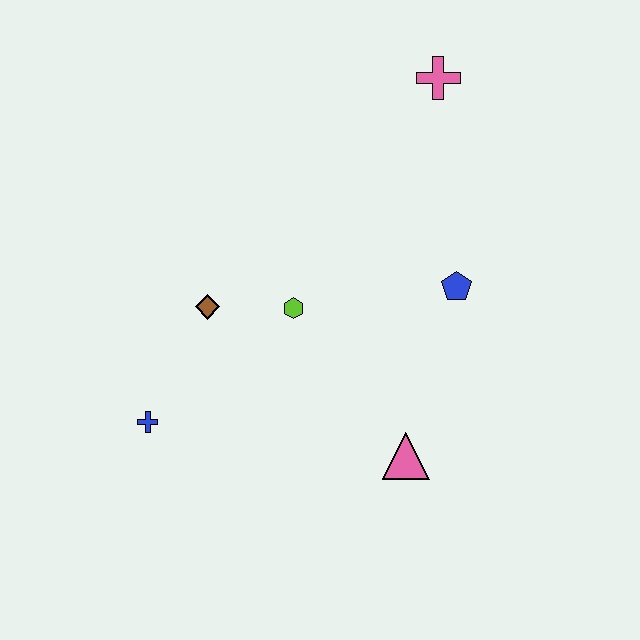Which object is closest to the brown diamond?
The lime hexagon is closest to the brown diamond.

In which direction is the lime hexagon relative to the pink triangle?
The lime hexagon is above the pink triangle.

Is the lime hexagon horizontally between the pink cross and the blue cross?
Yes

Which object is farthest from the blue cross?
The pink cross is farthest from the blue cross.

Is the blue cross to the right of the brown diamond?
No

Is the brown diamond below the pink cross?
Yes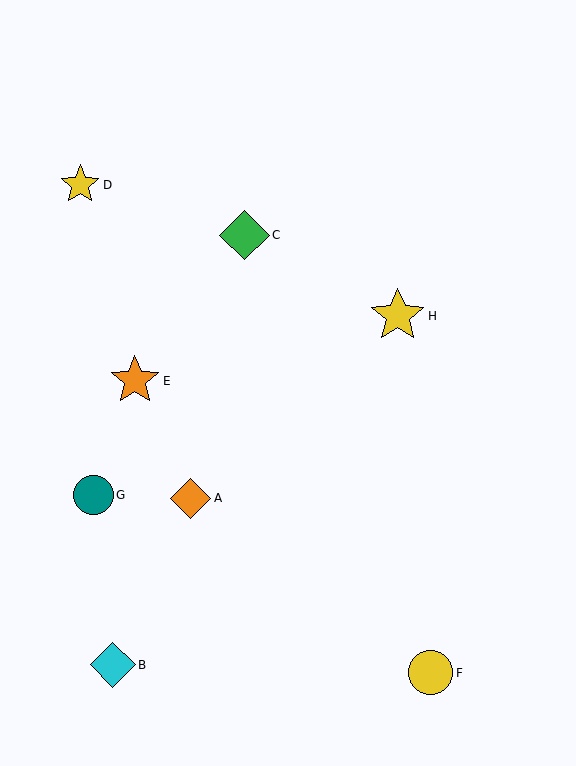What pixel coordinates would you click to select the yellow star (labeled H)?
Click at (398, 316) to select the yellow star H.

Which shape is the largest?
The yellow star (labeled H) is the largest.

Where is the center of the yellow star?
The center of the yellow star is at (80, 185).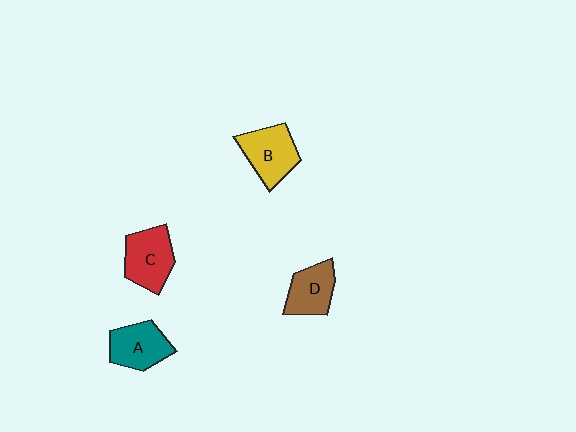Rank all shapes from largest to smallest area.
From largest to smallest: C (red), B (yellow), A (teal), D (brown).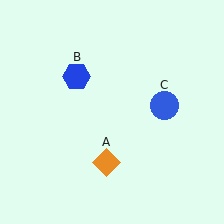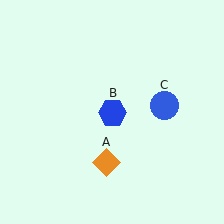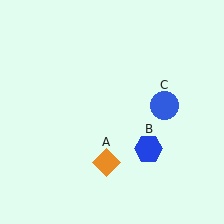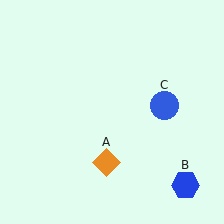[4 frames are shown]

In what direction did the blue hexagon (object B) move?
The blue hexagon (object B) moved down and to the right.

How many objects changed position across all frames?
1 object changed position: blue hexagon (object B).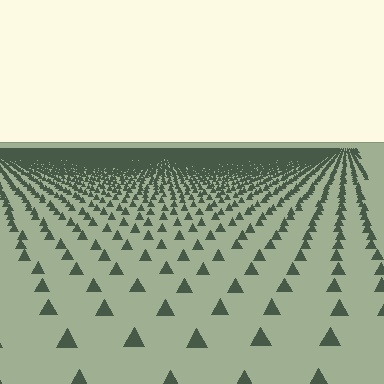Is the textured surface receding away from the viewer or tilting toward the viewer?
The surface is receding away from the viewer. Texture elements get smaller and denser toward the top.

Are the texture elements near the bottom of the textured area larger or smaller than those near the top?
Larger. Near the bottom, elements are closer to the viewer and appear at a bigger on-screen size.